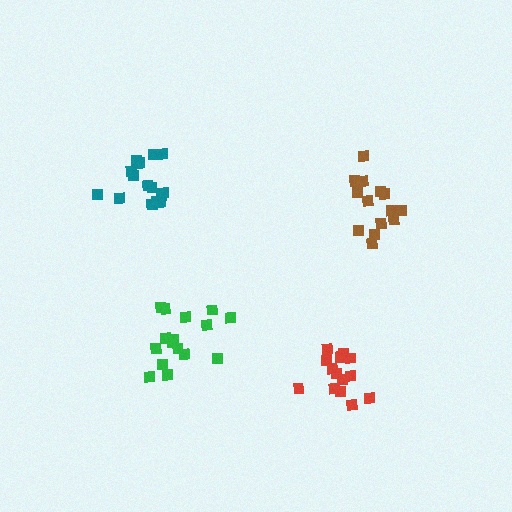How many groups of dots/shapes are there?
There are 4 groups.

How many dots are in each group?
Group 1: 15 dots, Group 2: 16 dots, Group 3: 15 dots, Group 4: 15 dots (61 total).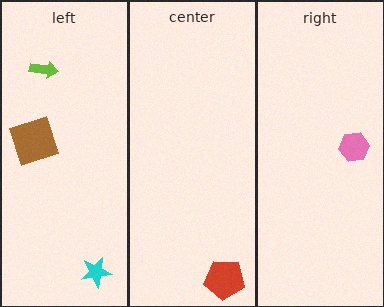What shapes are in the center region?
The red pentagon.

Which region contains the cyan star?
The left region.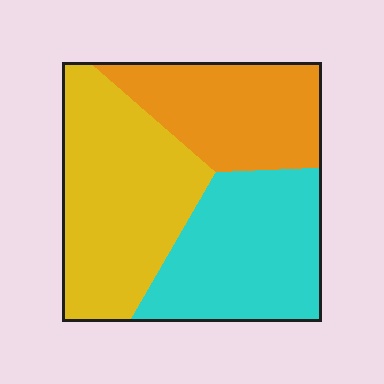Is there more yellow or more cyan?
Yellow.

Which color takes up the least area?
Orange, at roughly 25%.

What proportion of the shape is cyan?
Cyan covers around 35% of the shape.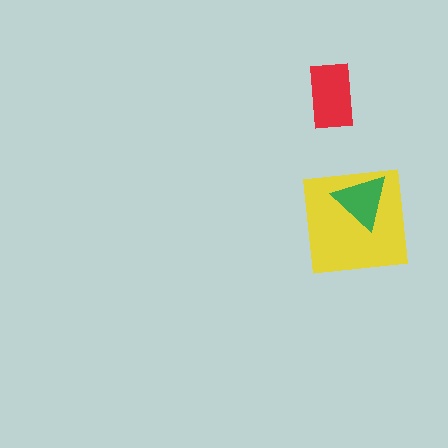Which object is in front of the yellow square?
The green triangle is in front of the yellow square.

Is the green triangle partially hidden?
No, no other shape covers it.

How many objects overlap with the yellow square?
1 object overlaps with the yellow square.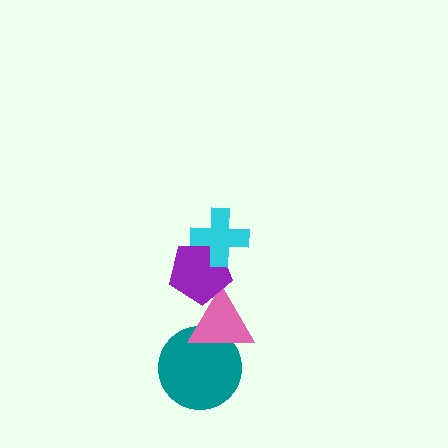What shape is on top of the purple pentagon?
The cyan cross is on top of the purple pentagon.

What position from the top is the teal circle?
The teal circle is 4th from the top.